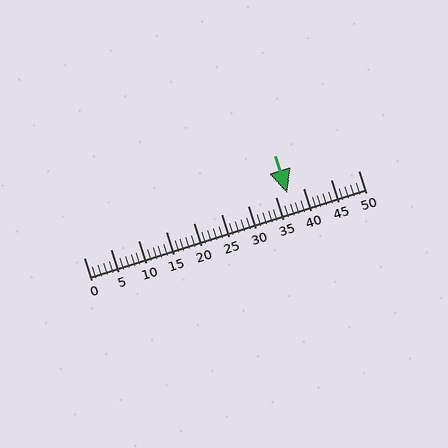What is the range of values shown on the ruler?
The ruler shows values from 0 to 50.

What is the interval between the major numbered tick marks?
The major tick marks are spaced 5 units apart.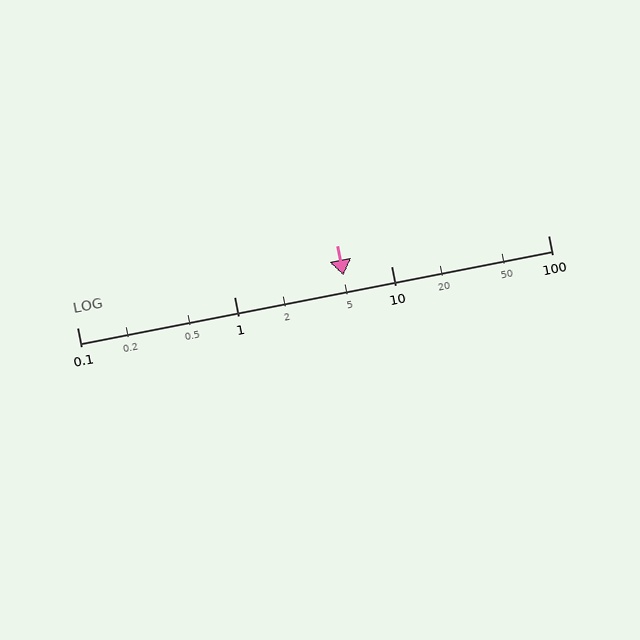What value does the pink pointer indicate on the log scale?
The pointer indicates approximately 5.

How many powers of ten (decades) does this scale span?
The scale spans 3 decades, from 0.1 to 100.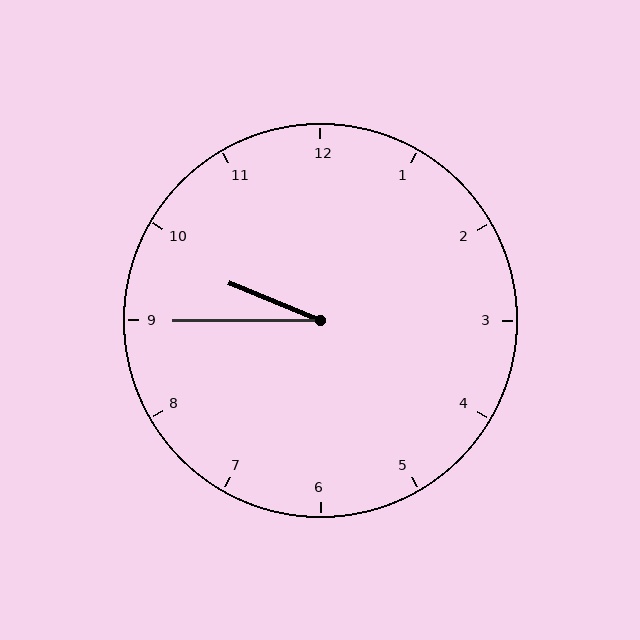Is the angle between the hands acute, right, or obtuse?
It is acute.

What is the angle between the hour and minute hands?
Approximately 22 degrees.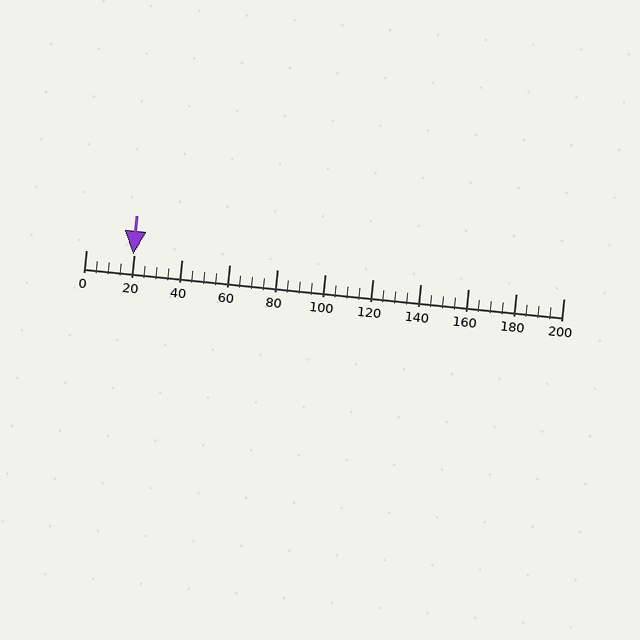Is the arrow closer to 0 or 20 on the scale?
The arrow is closer to 20.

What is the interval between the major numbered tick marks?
The major tick marks are spaced 20 units apart.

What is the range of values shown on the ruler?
The ruler shows values from 0 to 200.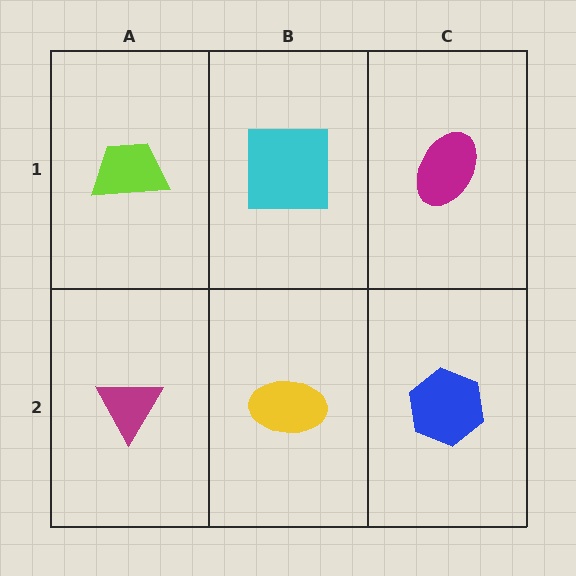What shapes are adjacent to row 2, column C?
A magenta ellipse (row 1, column C), a yellow ellipse (row 2, column B).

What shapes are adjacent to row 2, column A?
A lime trapezoid (row 1, column A), a yellow ellipse (row 2, column B).